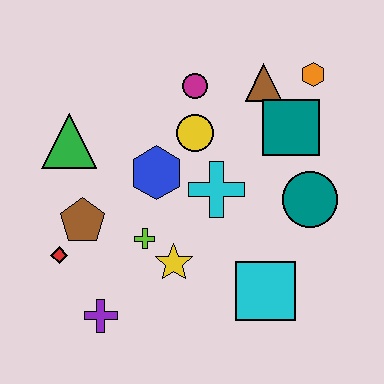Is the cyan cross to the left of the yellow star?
No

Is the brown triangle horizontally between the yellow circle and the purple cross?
No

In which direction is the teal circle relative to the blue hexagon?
The teal circle is to the right of the blue hexagon.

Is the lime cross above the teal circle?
No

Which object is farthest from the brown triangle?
The purple cross is farthest from the brown triangle.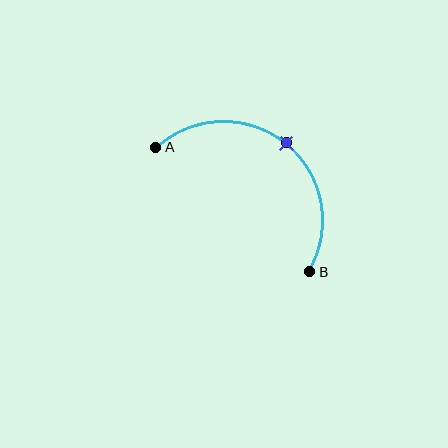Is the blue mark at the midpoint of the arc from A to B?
Yes. The blue mark lies on the arc at equal arc-length from both A and B — it is the arc midpoint.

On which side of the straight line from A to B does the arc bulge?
The arc bulges above and to the right of the straight line connecting A and B.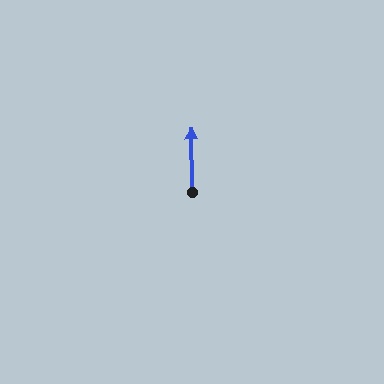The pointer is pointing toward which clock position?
Roughly 12 o'clock.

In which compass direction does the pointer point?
North.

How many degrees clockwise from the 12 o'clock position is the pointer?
Approximately 359 degrees.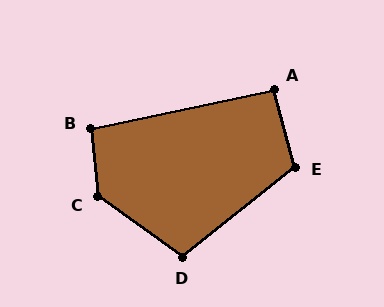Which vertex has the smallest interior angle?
A, at approximately 93 degrees.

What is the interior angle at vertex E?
Approximately 114 degrees (obtuse).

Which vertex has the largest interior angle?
C, at approximately 131 degrees.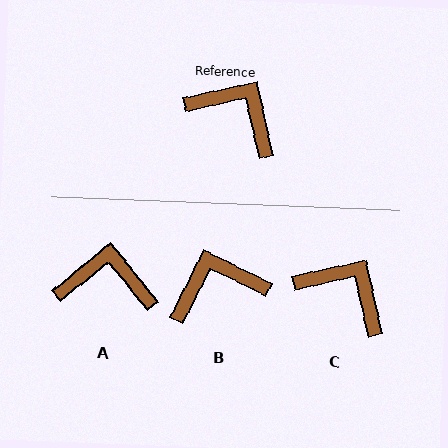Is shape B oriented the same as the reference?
No, it is off by about 51 degrees.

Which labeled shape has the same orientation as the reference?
C.